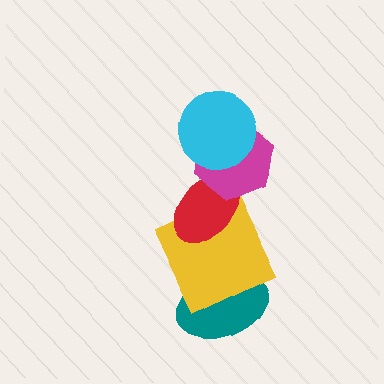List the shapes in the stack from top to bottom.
From top to bottom: the cyan circle, the magenta hexagon, the red ellipse, the yellow square, the teal ellipse.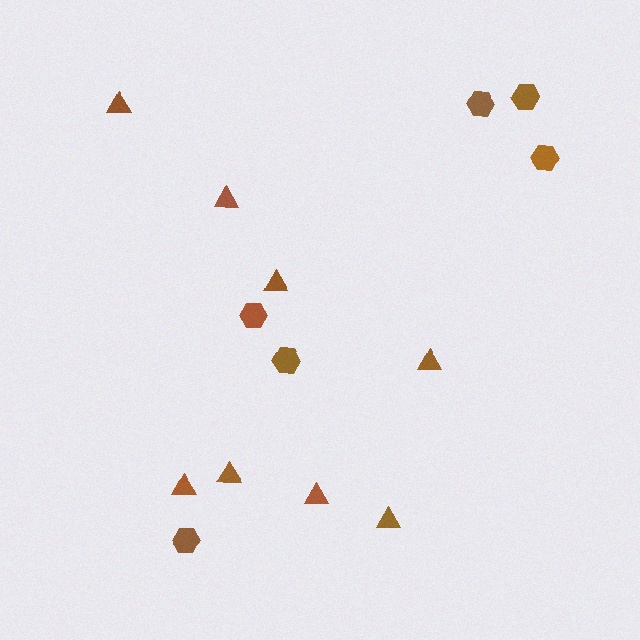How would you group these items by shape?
There are 2 groups: one group of triangles (8) and one group of hexagons (6).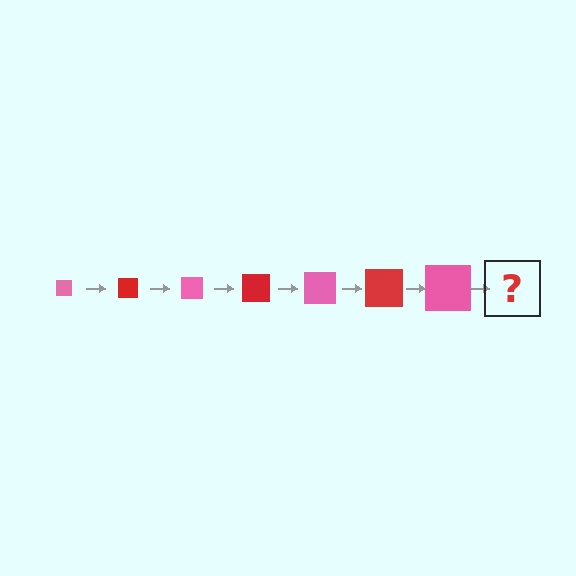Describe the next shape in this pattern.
It should be a red square, larger than the previous one.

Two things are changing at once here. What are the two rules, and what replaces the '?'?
The two rules are that the square grows larger each step and the color cycles through pink and red. The '?' should be a red square, larger than the previous one.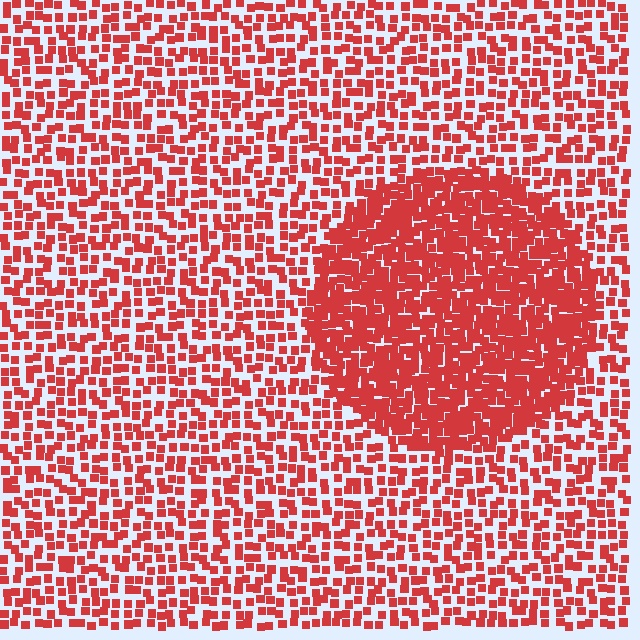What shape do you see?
I see a circle.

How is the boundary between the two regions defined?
The boundary is defined by a change in element density (approximately 2.1x ratio). All elements are the same color, size, and shape.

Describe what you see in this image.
The image contains small red elements arranged at two different densities. A circle-shaped region is visible where the elements are more densely packed than the surrounding area.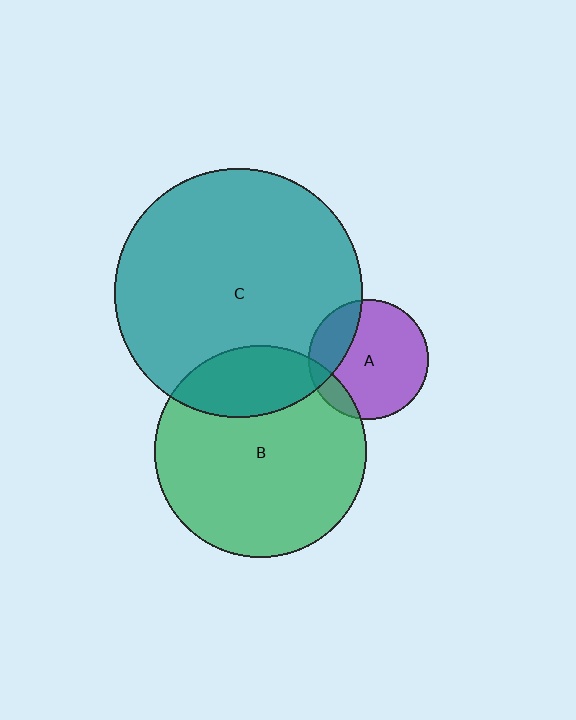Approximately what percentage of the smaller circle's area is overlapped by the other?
Approximately 25%.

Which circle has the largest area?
Circle C (teal).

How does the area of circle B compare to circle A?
Approximately 3.1 times.